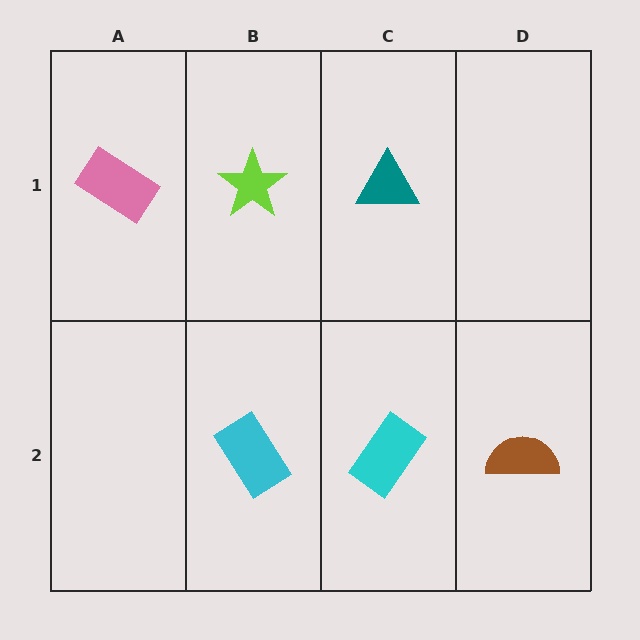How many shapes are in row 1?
3 shapes.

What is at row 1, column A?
A pink rectangle.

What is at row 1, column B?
A lime star.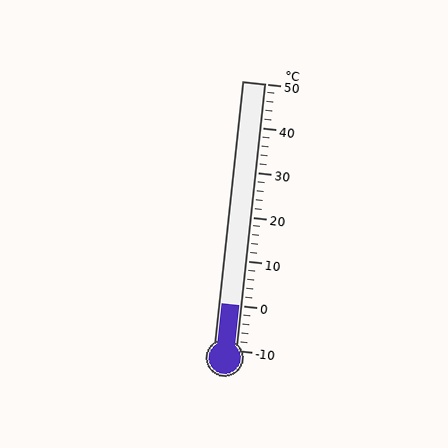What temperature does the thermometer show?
The thermometer shows approximately 0°C.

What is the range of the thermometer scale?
The thermometer scale ranges from -10°C to 50°C.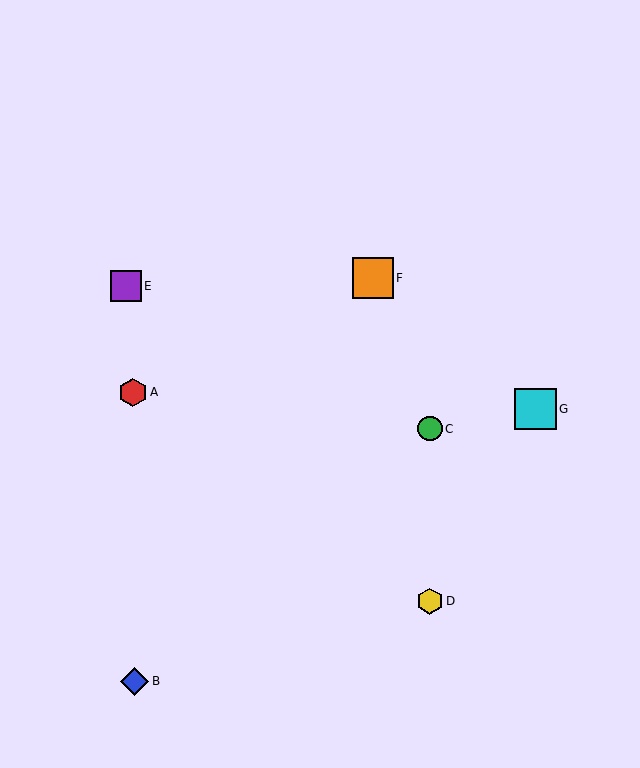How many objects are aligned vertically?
2 objects (C, D) are aligned vertically.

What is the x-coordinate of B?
Object B is at x≈135.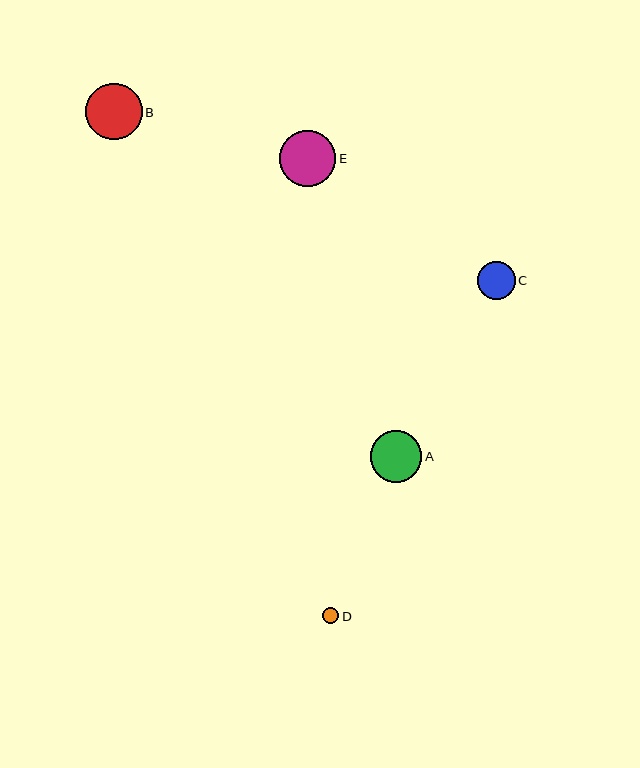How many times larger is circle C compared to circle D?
Circle C is approximately 2.3 times the size of circle D.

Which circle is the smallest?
Circle D is the smallest with a size of approximately 16 pixels.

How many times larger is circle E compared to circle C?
Circle E is approximately 1.5 times the size of circle C.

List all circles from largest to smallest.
From largest to smallest: E, B, A, C, D.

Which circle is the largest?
Circle E is the largest with a size of approximately 56 pixels.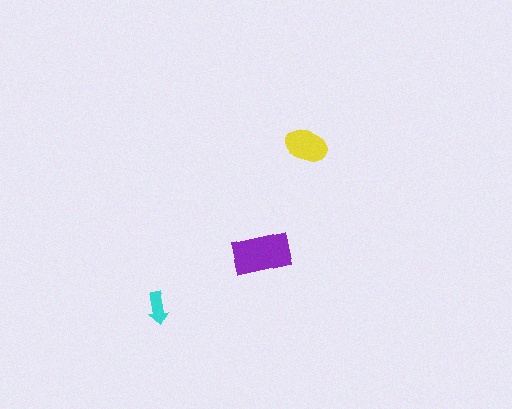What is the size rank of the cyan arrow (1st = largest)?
3rd.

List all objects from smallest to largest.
The cyan arrow, the yellow ellipse, the purple rectangle.